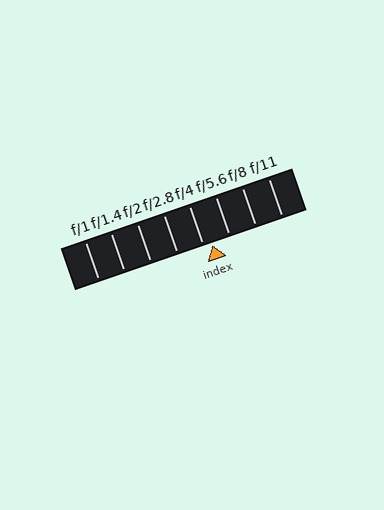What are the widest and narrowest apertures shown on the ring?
The widest aperture shown is f/1 and the narrowest is f/11.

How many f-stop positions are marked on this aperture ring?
There are 8 f-stop positions marked.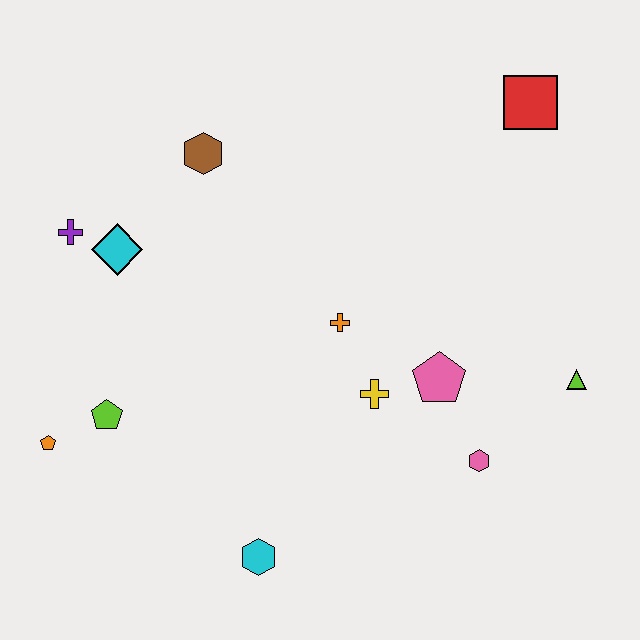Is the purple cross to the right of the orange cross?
No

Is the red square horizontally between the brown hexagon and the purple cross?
No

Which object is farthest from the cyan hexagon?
The red square is farthest from the cyan hexagon.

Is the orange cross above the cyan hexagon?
Yes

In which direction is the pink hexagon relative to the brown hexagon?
The pink hexagon is below the brown hexagon.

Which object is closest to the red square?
The lime triangle is closest to the red square.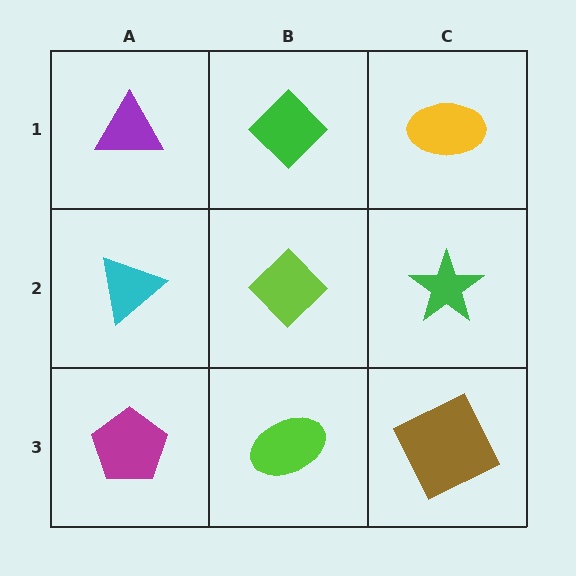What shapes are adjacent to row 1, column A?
A cyan triangle (row 2, column A), a green diamond (row 1, column B).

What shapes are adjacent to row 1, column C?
A green star (row 2, column C), a green diamond (row 1, column B).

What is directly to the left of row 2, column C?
A lime diamond.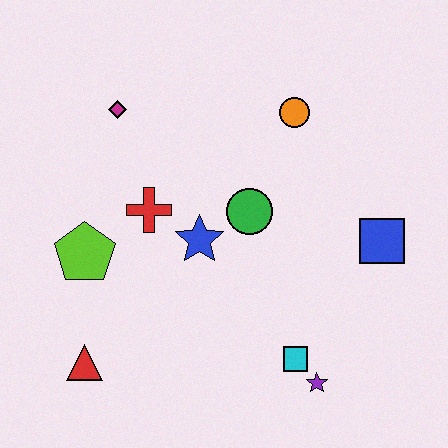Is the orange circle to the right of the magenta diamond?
Yes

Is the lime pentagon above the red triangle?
Yes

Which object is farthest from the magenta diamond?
The purple star is farthest from the magenta diamond.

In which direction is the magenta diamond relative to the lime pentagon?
The magenta diamond is above the lime pentagon.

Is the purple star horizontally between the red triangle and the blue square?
Yes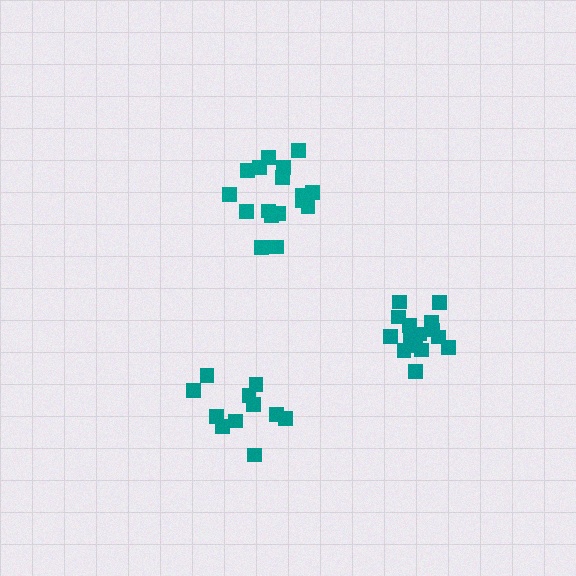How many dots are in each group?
Group 1: 17 dots, Group 2: 16 dots, Group 3: 11 dots (44 total).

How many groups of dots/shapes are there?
There are 3 groups.